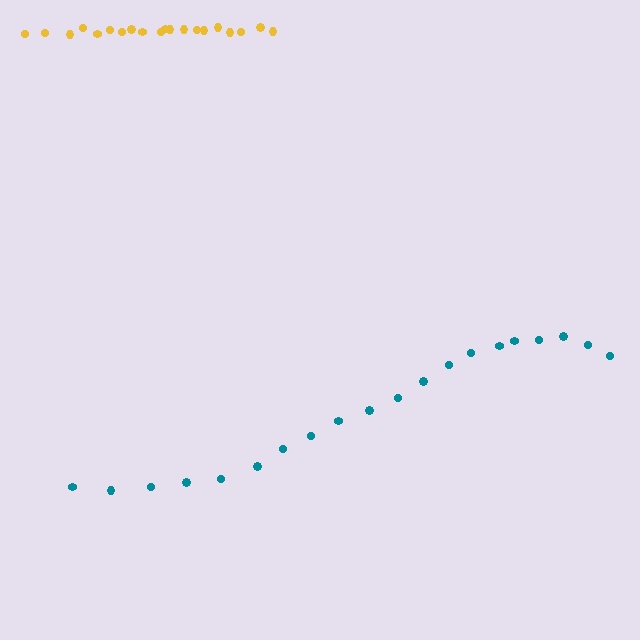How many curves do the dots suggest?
There are 2 distinct paths.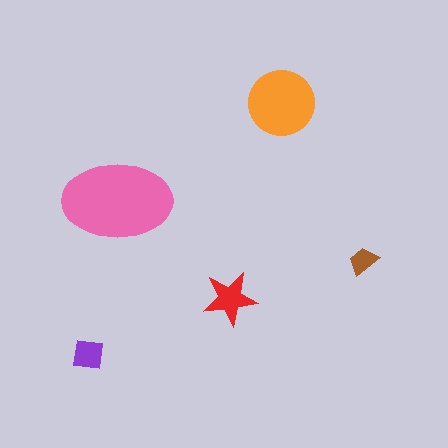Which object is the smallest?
The brown trapezoid.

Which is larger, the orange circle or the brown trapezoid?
The orange circle.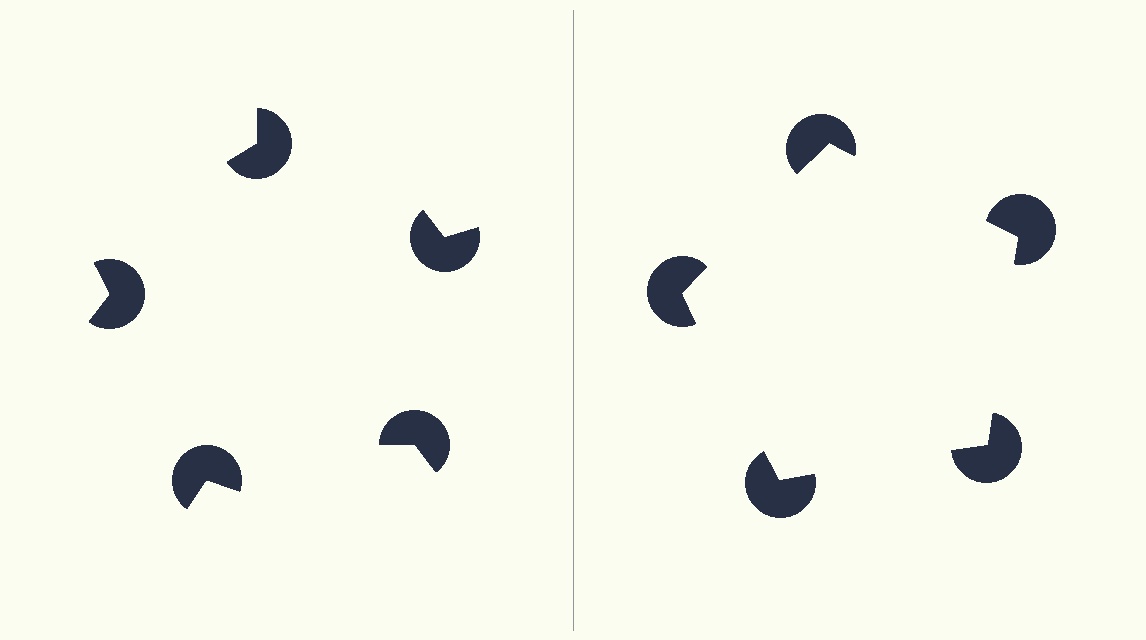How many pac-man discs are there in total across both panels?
10 — 5 on each side.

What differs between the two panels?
The pac-man discs are positioned identically on both sides; only the wedge orientations differ. On the right they align to a pentagon; on the left they are misaligned.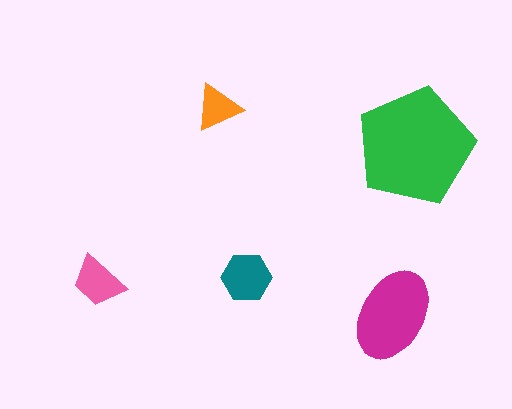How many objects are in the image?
There are 5 objects in the image.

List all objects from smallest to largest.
The orange triangle, the pink trapezoid, the teal hexagon, the magenta ellipse, the green pentagon.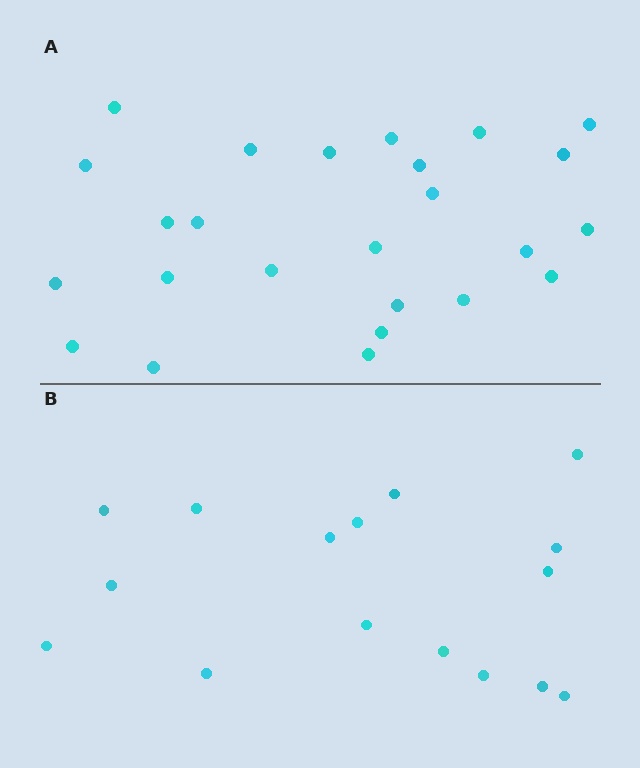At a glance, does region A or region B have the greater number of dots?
Region A (the top region) has more dots.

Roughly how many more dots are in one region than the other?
Region A has roughly 8 or so more dots than region B.